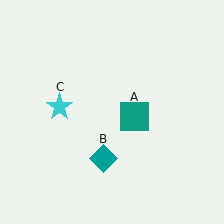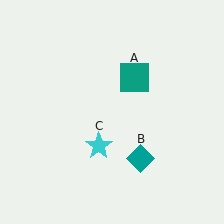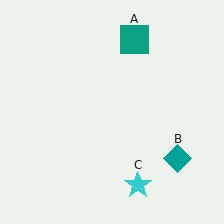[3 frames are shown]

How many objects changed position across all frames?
3 objects changed position: teal square (object A), teal diamond (object B), cyan star (object C).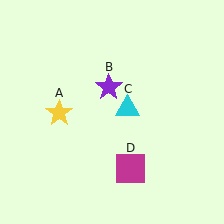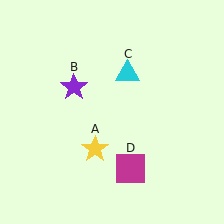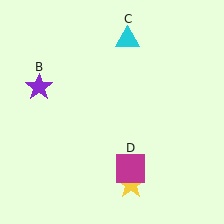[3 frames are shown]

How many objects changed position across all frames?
3 objects changed position: yellow star (object A), purple star (object B), cyan triangle (object C).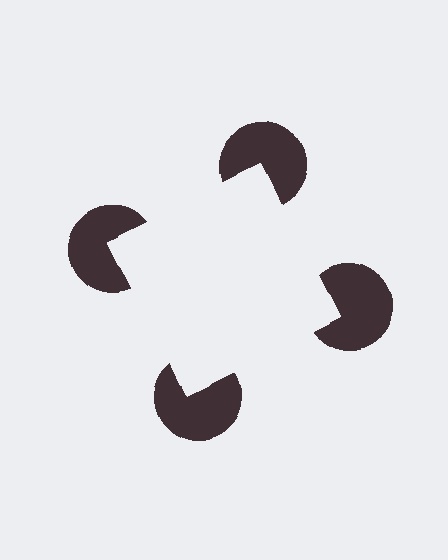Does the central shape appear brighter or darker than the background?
It typically appears slightly brighter than the background, even though no actual brightness change is drawn.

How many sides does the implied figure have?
4 sides.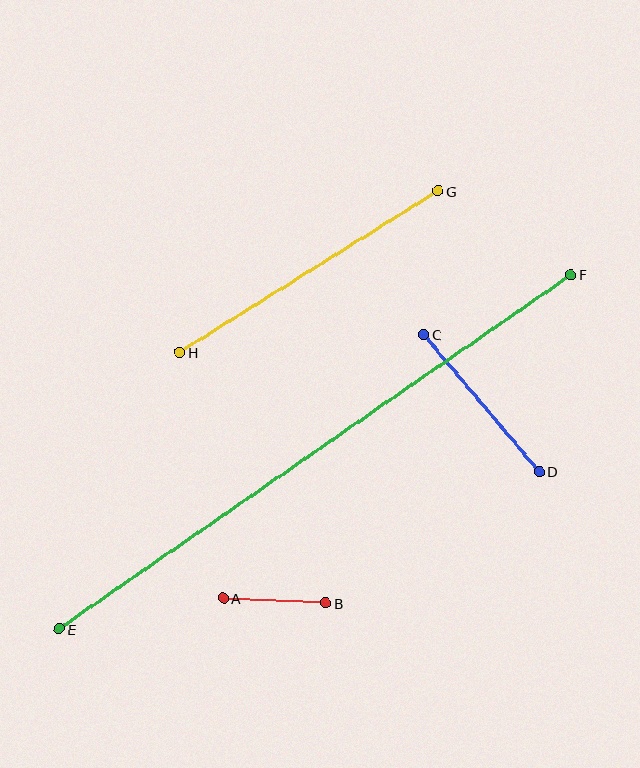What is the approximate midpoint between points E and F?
The midpoint is at approximately (315, 452) pixels.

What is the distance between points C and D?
The distance is approximately 179 pixels.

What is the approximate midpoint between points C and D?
The midpoint is at approximately (481, 403) pixels.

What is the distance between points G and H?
The distance is approximately 304 pixels.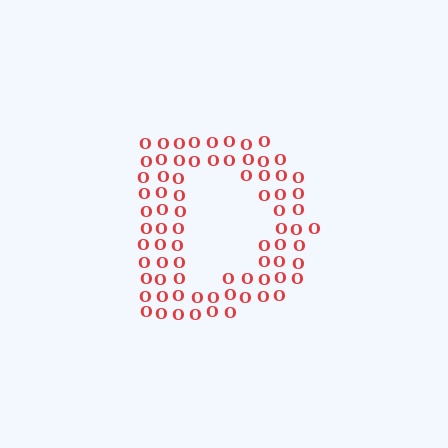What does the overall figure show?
The overall figure shows the letter D.